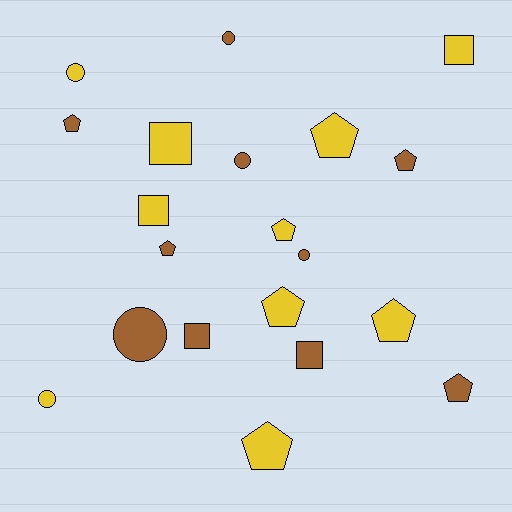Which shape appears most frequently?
Pentagon, with 9 objects.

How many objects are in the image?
There are 20 objects.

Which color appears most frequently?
Brown, with 10 objects.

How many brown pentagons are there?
There are 4 brown pentagons.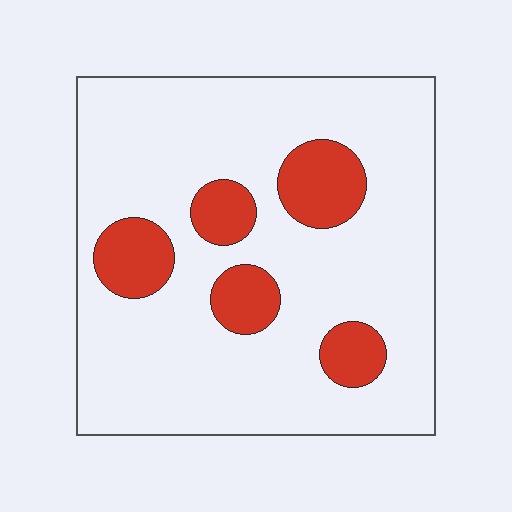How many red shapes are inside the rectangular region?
5.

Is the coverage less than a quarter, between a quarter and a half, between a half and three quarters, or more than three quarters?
Less than a quarter.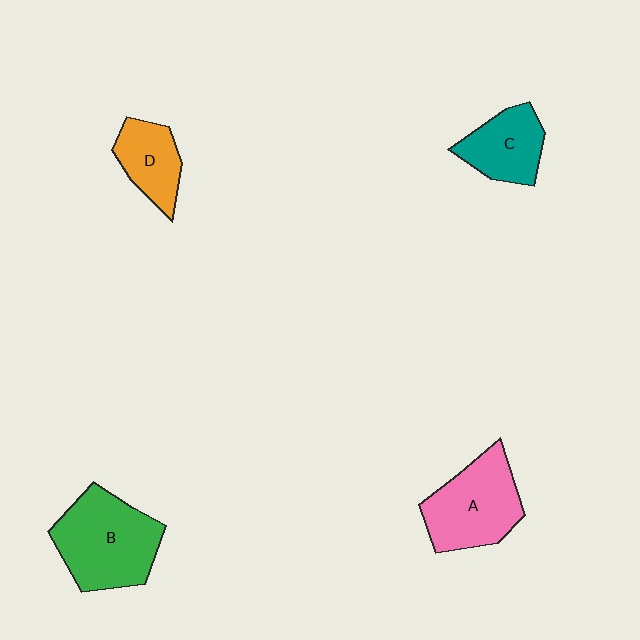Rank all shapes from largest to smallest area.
From largest to smallest: B (green), A (pink), C (teal), D (orange).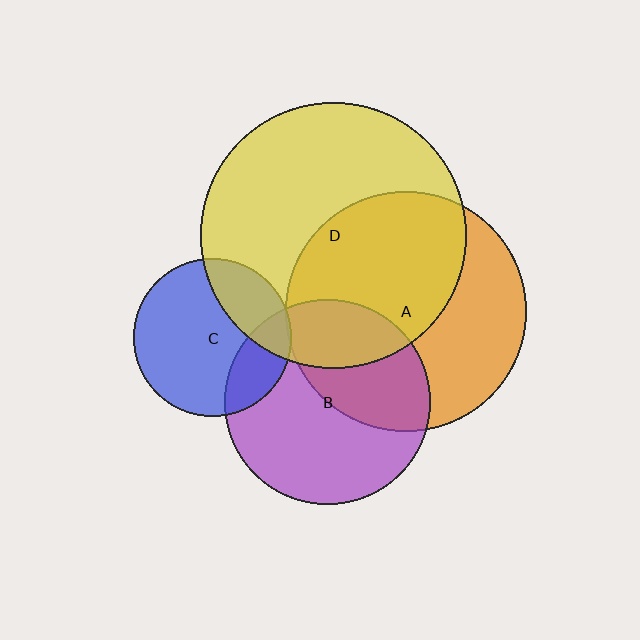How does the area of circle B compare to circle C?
Approximately 1.7 times.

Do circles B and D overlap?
Yes.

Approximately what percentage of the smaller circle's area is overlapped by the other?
Approximately 25%.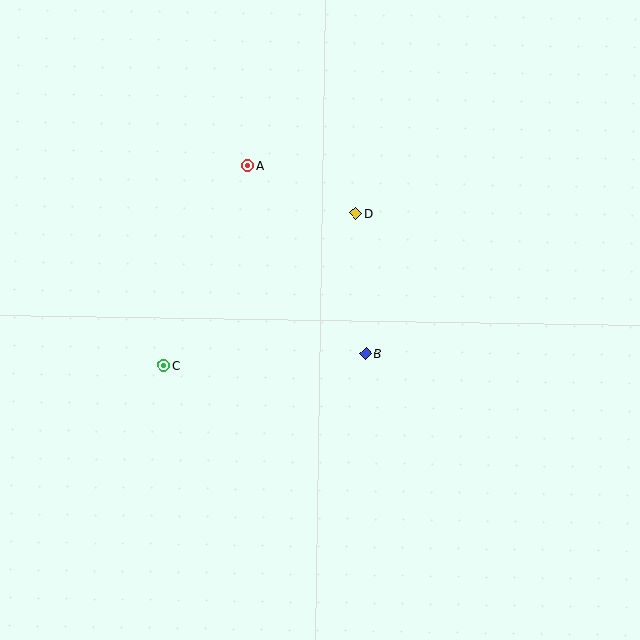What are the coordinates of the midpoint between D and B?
The midpoint between D and B is at (361, 283).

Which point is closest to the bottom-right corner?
Point B is closest to the bottom-right corner.